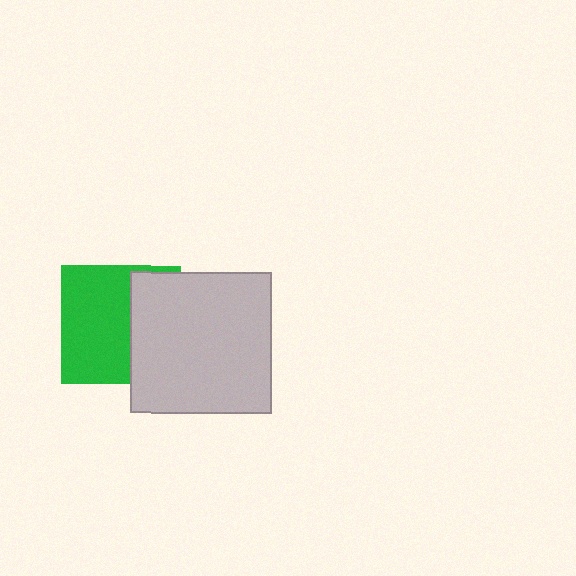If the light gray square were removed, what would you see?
You would see the complete green square.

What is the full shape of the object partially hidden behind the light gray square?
The partially hidden object is a green square.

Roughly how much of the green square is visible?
About half of it is visible (roughly 59%).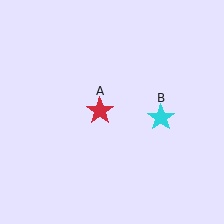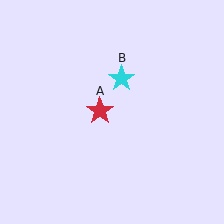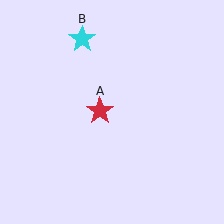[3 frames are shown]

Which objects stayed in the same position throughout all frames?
Red star (object A) remained stationary.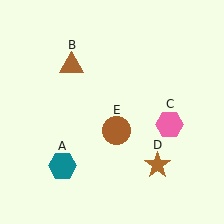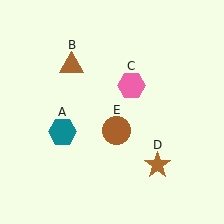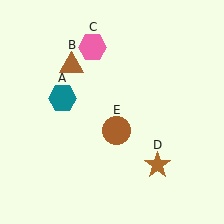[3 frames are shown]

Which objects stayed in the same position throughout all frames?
Brown triangle (object B) and brown star (object D) and brown circle (object E) remained stationary.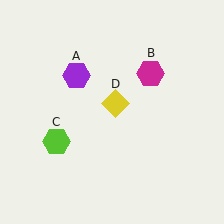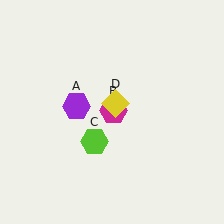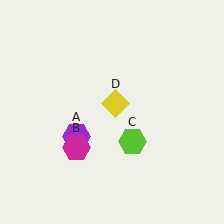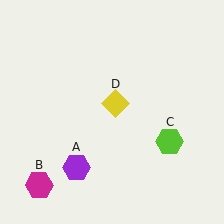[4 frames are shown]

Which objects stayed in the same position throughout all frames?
Yellow diamond (object D) remained stationary.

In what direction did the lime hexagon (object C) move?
The lime hexagon (object C) moved right.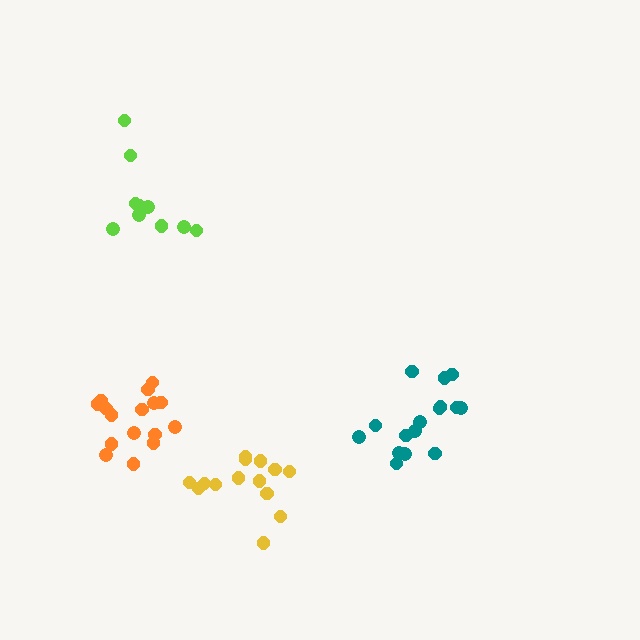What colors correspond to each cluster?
The clusters are colored: yellow, orange, teal, lime.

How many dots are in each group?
Group 1: 14 dots, Group 2: 16 dots, Group 3: 16 dots, Group 4: 10 dots (56 total).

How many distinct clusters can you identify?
There are 4 distinct clusters.